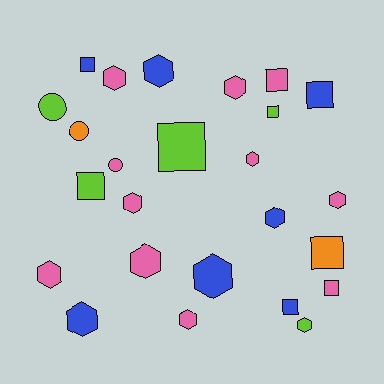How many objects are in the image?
There are 25 objects.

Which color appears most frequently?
Pink, with 11 objects.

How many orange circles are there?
There is 1 orange circle.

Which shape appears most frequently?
Hexagon, with 13 objects.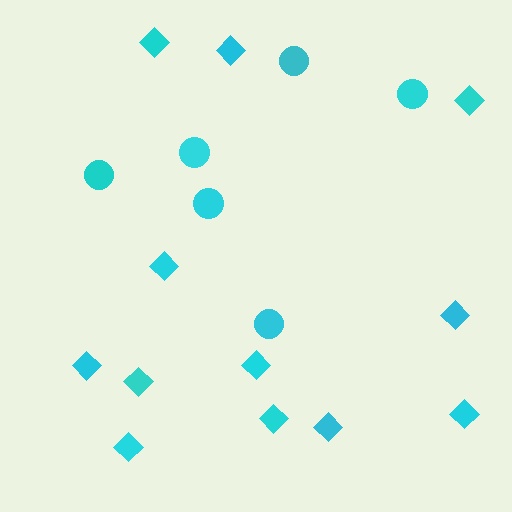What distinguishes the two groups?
There are 2 groups: one group of circles (6) and one group of diamonds (12).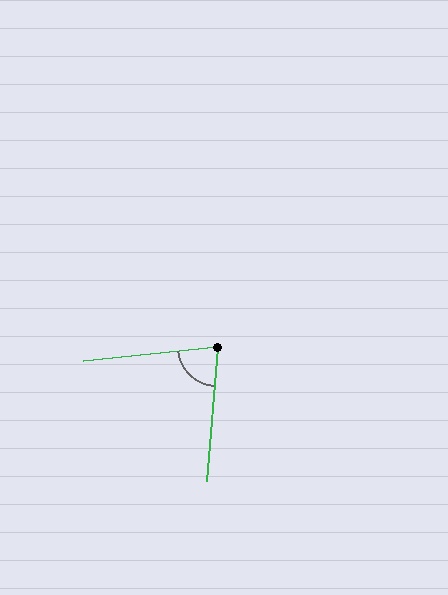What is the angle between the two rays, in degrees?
Approximately 79 degrees.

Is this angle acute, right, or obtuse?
It is acute.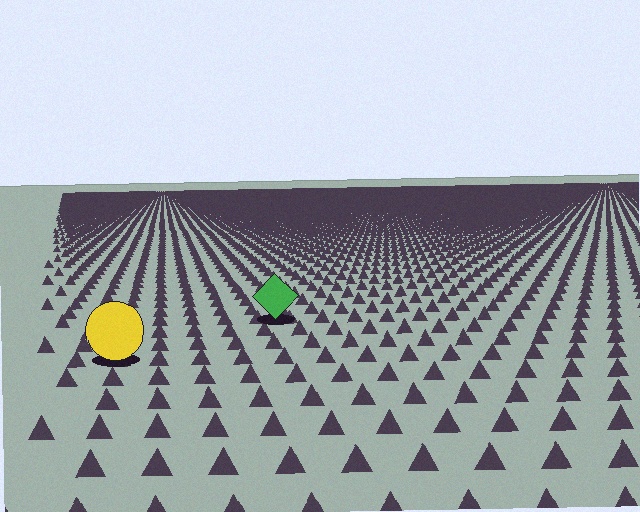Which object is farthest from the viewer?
The green diamond is farthest from the viewer. It appears smaller and the ground texture around it is denser.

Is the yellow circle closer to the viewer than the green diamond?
Yes. The yellow circle is closer — you can tell from the texture gradient: the ground texture is coarser near it.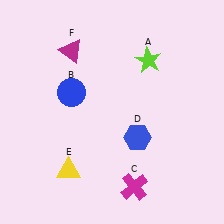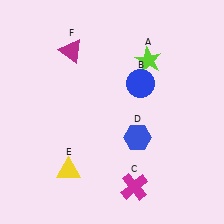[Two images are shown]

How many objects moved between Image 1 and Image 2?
1 object moved between the two images.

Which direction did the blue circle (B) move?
The blue circle (B) moved right.